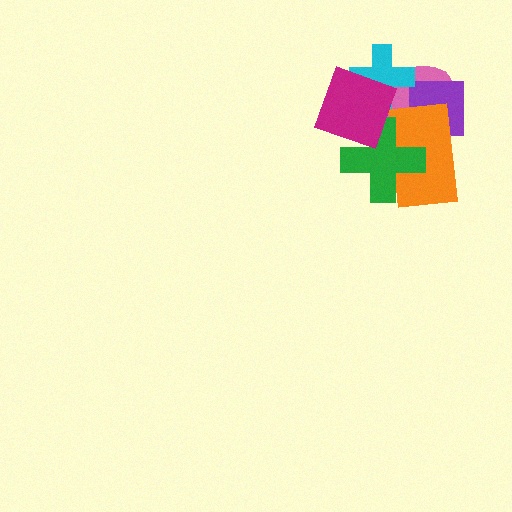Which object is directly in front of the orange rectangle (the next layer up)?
The green cross is directly in front of the orange rectangle.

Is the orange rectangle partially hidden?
Yes, it is partially covered by another shape.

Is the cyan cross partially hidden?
Yes, it is partially covered by another shape.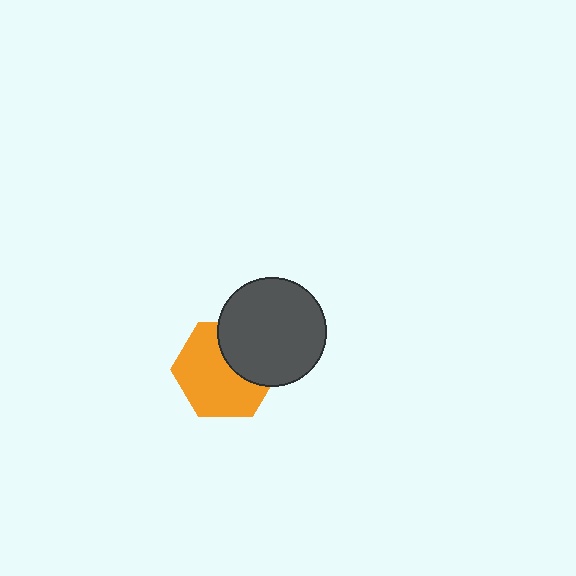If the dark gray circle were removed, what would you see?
You would see the complete orange hexagon.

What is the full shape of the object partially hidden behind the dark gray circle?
The partially hidden object is an orange hexagon.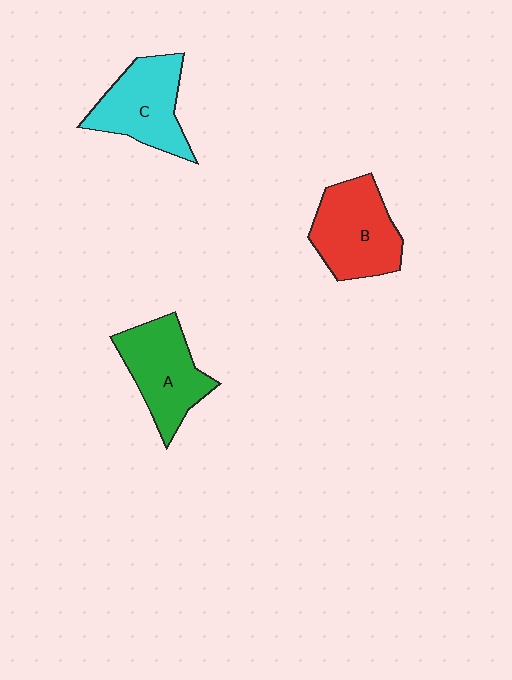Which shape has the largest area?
Shape B (red).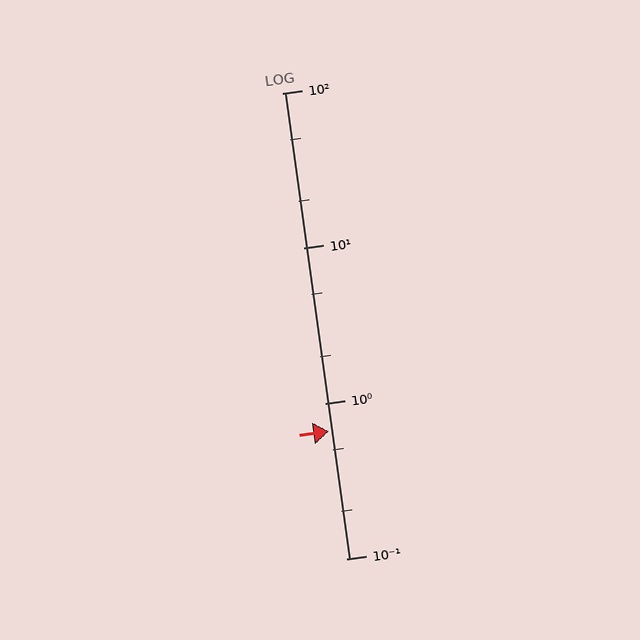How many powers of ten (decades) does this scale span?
The scale spans 3 decades, from 0.1 to 100.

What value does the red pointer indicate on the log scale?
The pointer indicates approximately 0.66.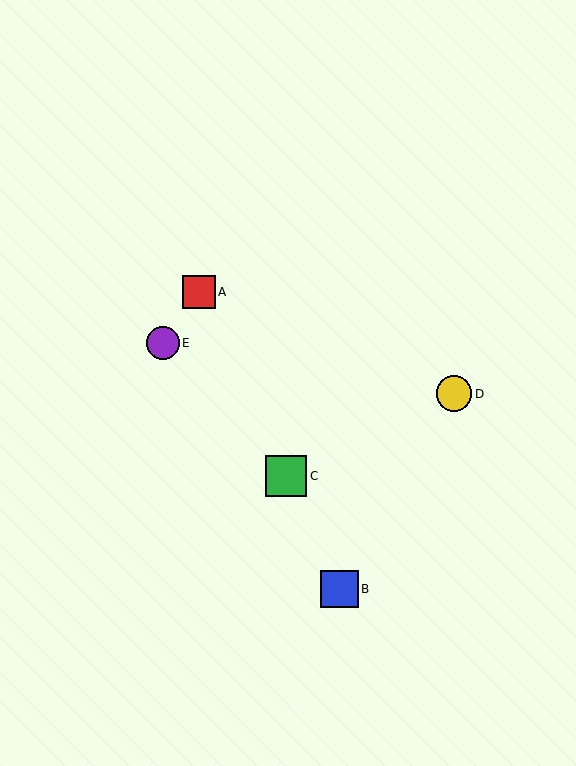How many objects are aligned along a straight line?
3 objects (A, B, C) are aligned along a straight line.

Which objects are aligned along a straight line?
Objects A, B, C are aligned along a straight line.